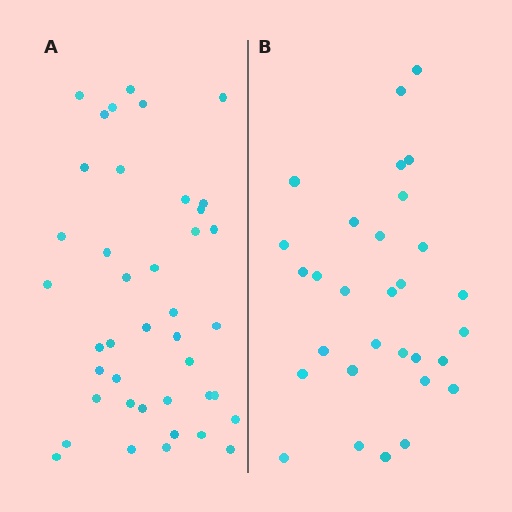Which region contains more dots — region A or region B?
Region A (the left region) has more dots.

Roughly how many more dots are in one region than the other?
Region A has roughly 12 or so more dots than region B.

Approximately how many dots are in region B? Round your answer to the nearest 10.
About 30 dots.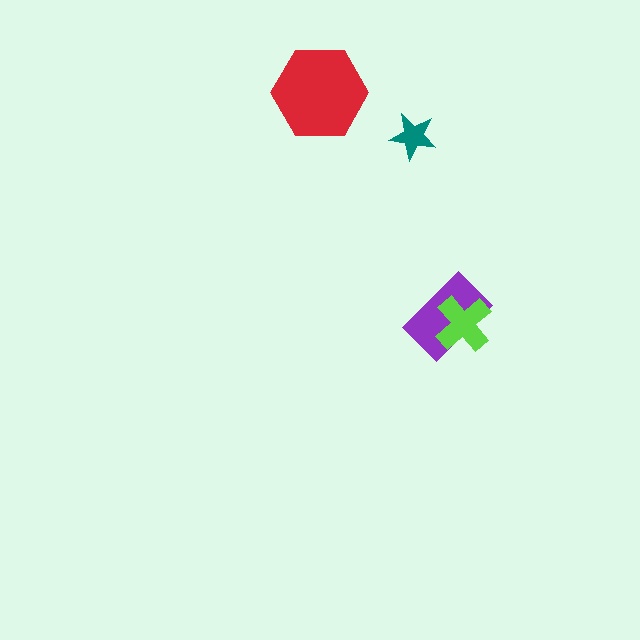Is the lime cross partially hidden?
No, no other shape covers it.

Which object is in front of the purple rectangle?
The lime cross is in front of the purple rectangle.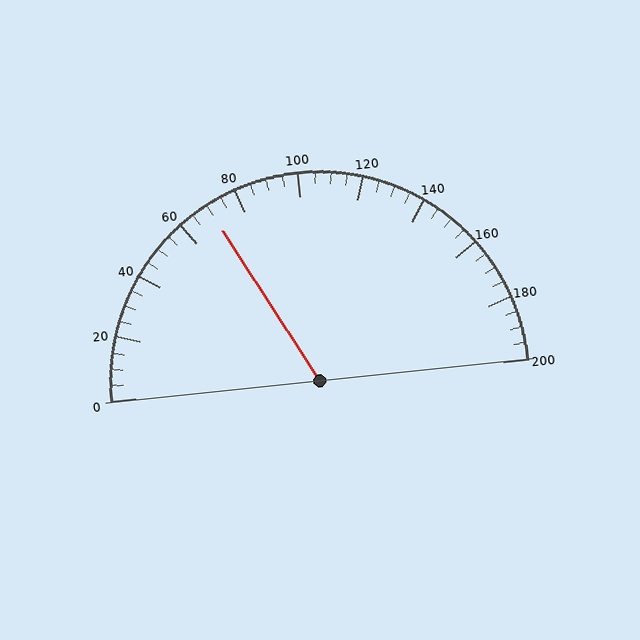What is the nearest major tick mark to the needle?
The nearest major tick mark is 80.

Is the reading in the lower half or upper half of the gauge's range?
The reading is in the lower half of the range (0 to 200).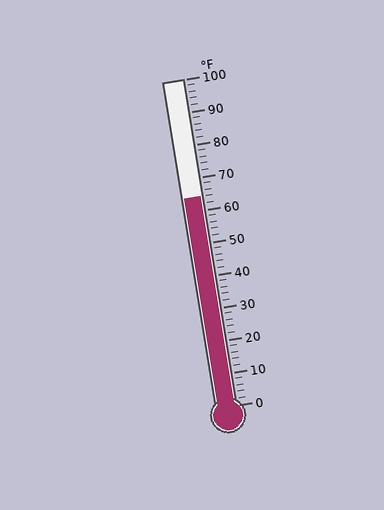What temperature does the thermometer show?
The thermometer shows approximately 64°F.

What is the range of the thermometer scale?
The thermometer scale ranges from 0°F to 100°F.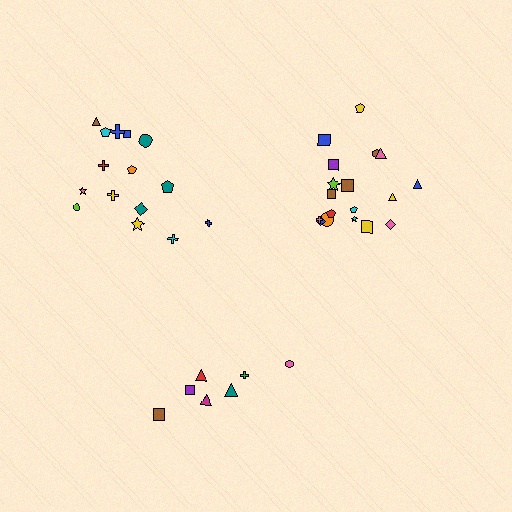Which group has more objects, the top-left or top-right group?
The top-right group.